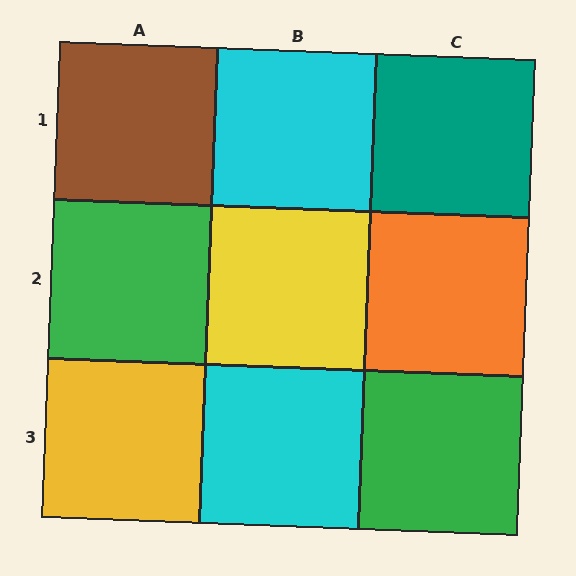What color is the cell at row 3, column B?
Cyan.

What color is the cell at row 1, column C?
Teal.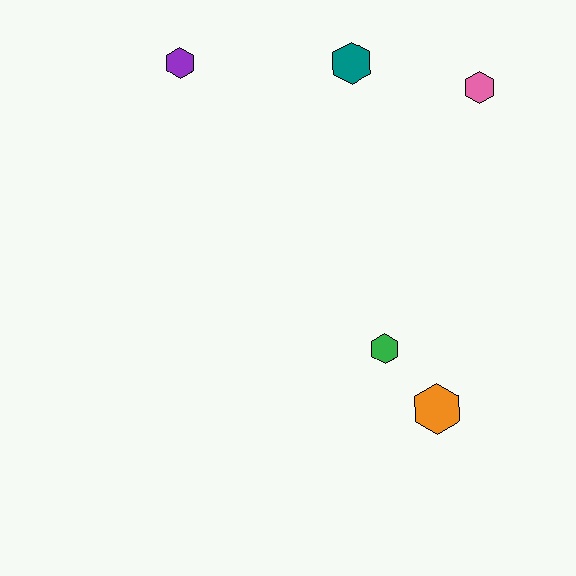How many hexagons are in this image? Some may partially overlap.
There are 5 hexagons.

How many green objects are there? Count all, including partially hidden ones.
There is 1 green object.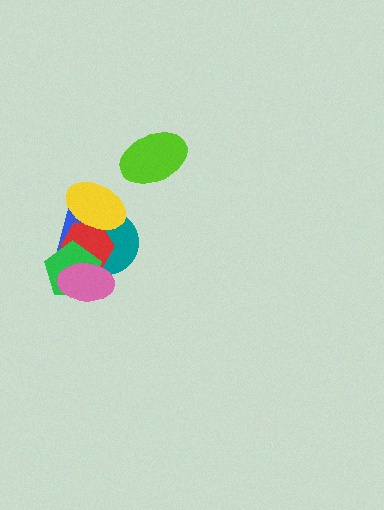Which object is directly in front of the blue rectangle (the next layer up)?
The teal circle is directly in front of the blue rectangle.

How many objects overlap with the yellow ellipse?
3 objects overlap with the yellow ellipse.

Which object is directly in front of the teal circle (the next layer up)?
The red hexagon is directly in front of the teal circle.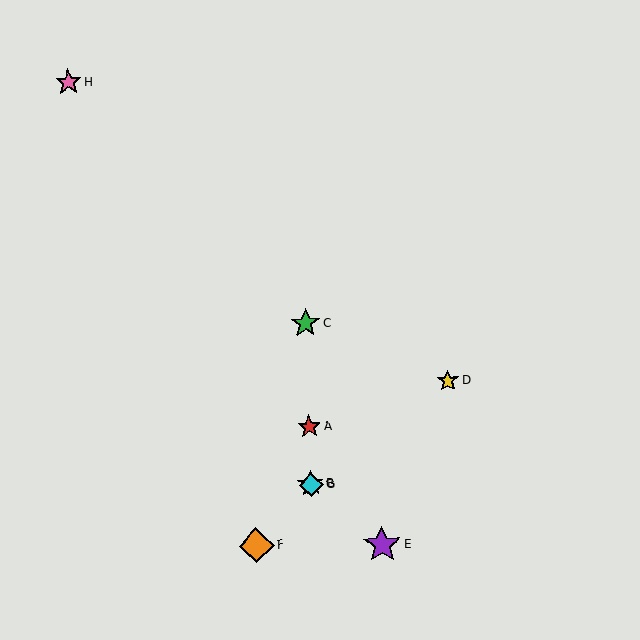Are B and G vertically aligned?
Yes, both are at x≈311.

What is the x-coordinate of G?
Object G is at x≈311.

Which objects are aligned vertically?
Objects A, B, C, G are aligned vertically.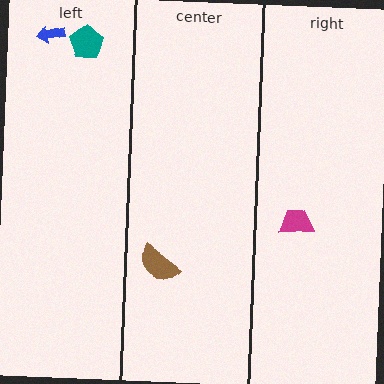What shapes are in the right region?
The magenta trapezoid.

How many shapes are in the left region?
2.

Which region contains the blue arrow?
The left region.